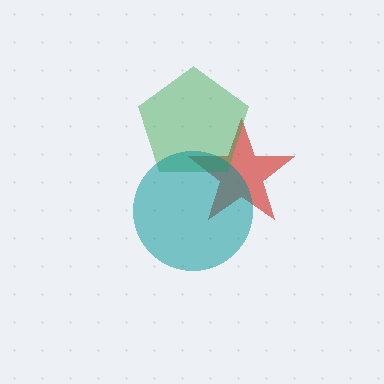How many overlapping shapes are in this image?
There are 3 overlapping shapes in the image.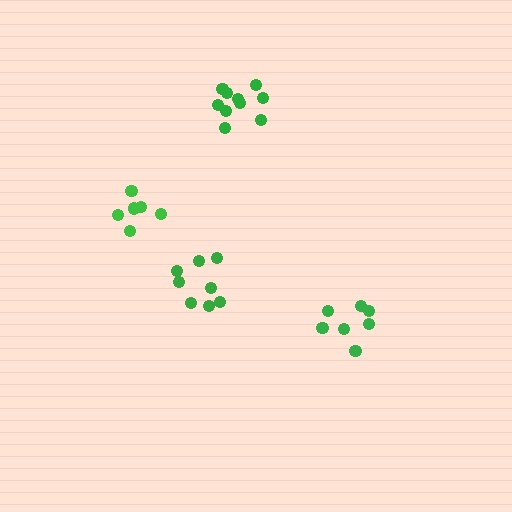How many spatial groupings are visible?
There are 4 spatial groupings.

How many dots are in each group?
Group 1: 10 dots, Group 2: 8 dots, Group 3: 8 dots, Group 4: 6 dots (32 total).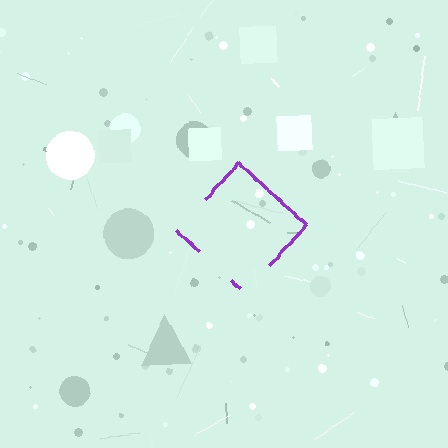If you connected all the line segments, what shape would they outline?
They would outline a diamond.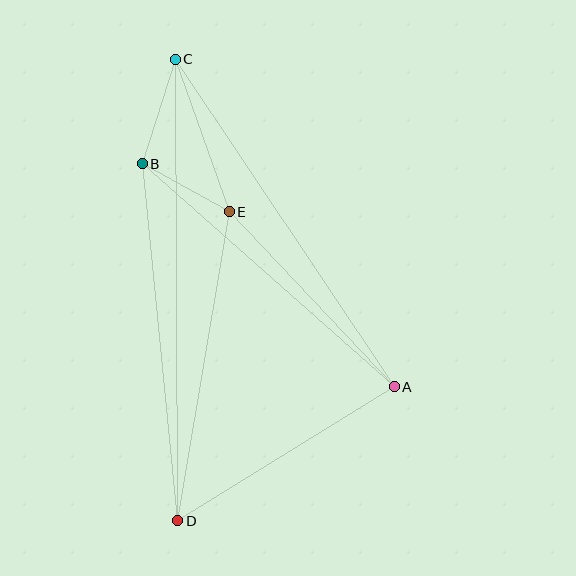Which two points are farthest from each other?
Points C and D are farthest from each other.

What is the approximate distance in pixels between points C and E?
The distance between C and E is approximately 161 pixels.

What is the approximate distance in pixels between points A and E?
The distance between A and E is approximately 240 pixels.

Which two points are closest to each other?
Points B and E are closest to each other.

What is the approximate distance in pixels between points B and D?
The distance between B and D is approximately 359 pixels.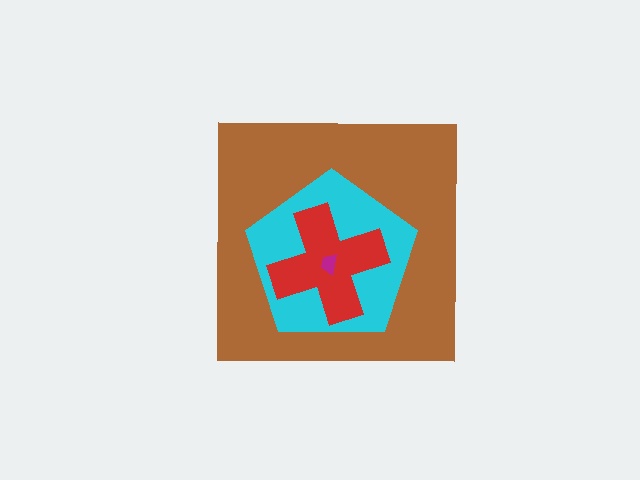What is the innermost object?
The magenta trapezoid.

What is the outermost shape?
The brown square.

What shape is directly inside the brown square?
The cyan pentagon.